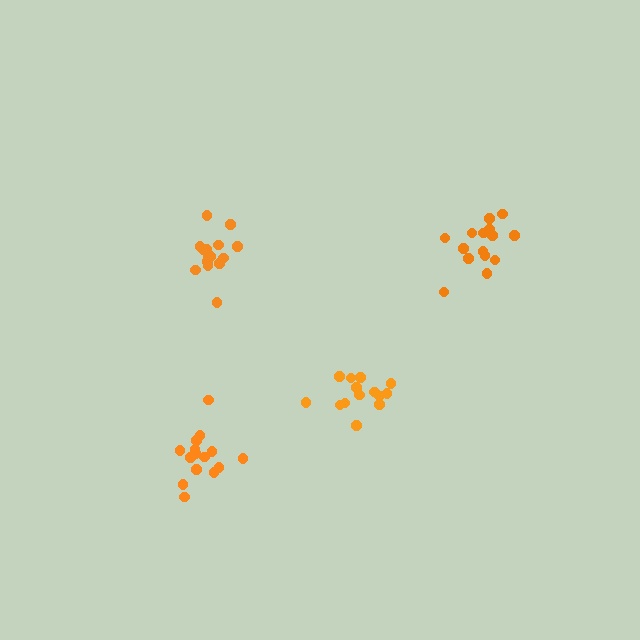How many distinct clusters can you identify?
There are 4 distinct clusters.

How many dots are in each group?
Group 1: 15 dots, Group 2: 15 dots, Group 3: 16 dots, Group 4: 15 dots (61 total).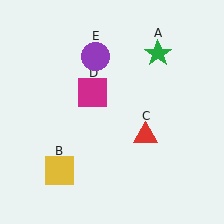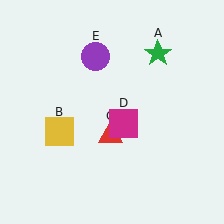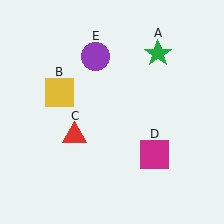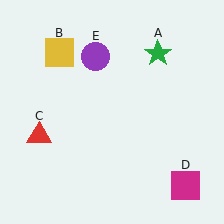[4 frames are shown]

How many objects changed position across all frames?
3 objects changed position: yellow square (object B), red triangle (object C), magenta square (object D).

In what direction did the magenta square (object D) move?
The magenta square (object D) moved down and to the right.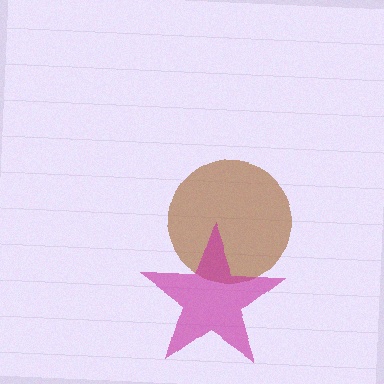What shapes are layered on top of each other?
The layered shapes are: a brown circle, a magenta star.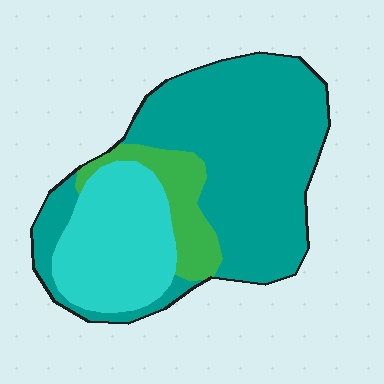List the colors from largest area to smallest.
From largest to smallest: teal, cyan, green.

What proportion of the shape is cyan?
Cyan takes up between a quarter and a half of the shape.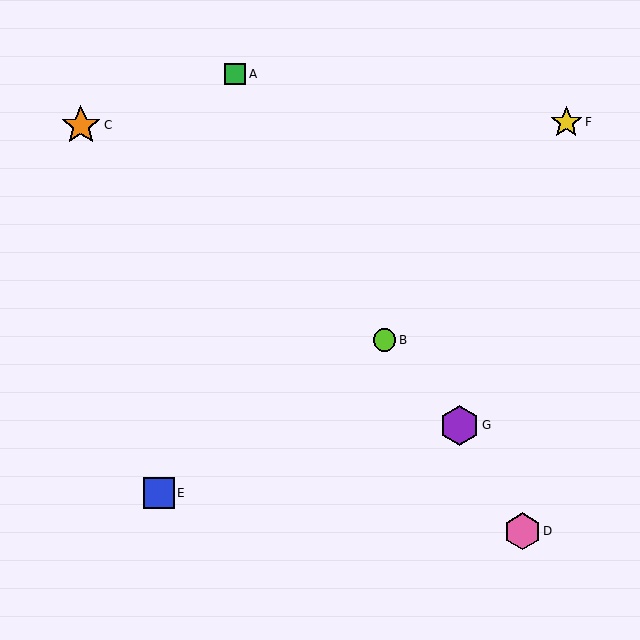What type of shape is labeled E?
Shape E is a blue square.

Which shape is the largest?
The purple hexagon (labeled G) is the largest.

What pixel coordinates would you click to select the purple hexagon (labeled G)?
Click at (459, 425) to select the purple hexagon G.